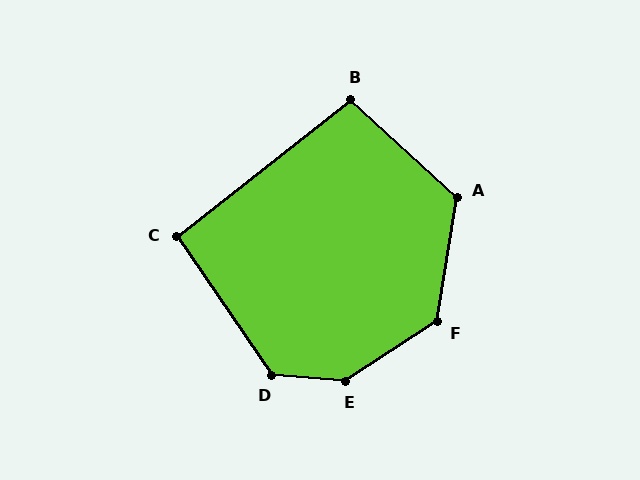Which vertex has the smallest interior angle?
C, at approximately 94 degrees.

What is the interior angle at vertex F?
Approximately 132 degrees (obtuse).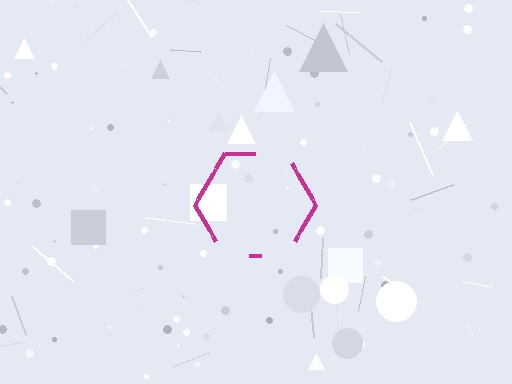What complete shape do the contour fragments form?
The contour fragments form a hexagon.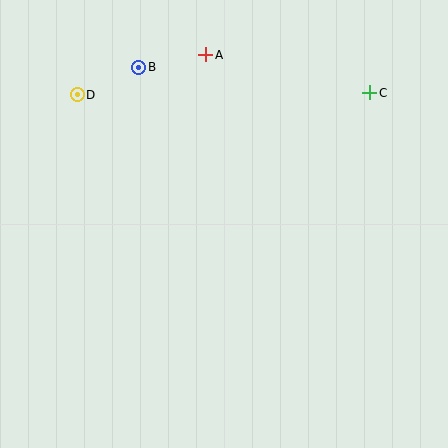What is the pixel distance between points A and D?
The distance between A and D is 135 pixels.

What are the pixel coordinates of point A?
Point A is at (206, 55).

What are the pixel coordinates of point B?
Point B is at (139, 67).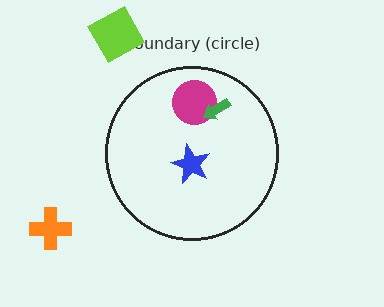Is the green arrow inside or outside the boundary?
Inside.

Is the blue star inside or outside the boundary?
Inside.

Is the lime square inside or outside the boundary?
Outside.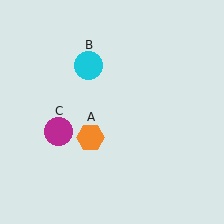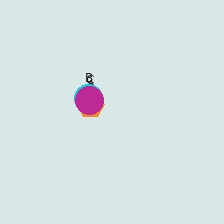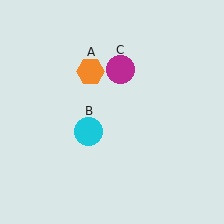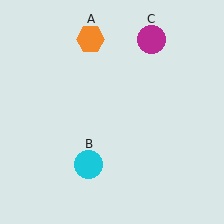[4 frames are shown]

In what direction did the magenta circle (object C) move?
The magenta circle (object C) moved up and to the right.